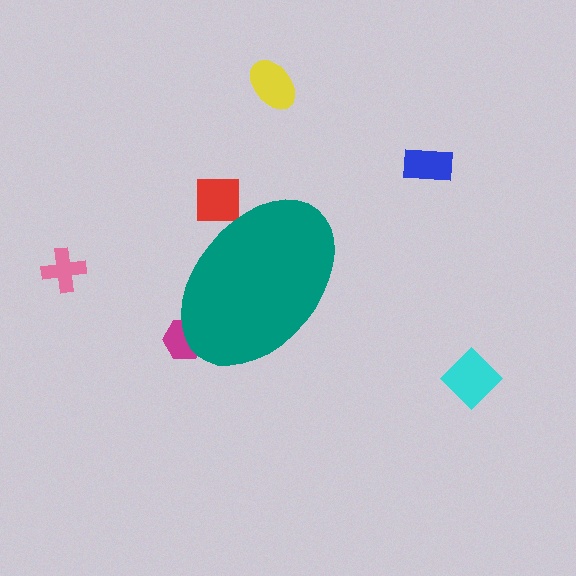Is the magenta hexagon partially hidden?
Yes, the magenta hexagon is partially hidden behind the teal ellipse.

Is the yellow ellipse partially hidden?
No, the yellow ellipse is fully visible.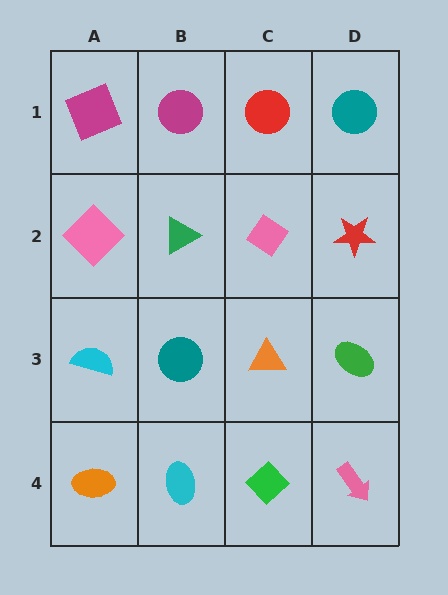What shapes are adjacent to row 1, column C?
A pink diamond (row 2, column C), a magenta circle (row 1, column B), a teal circle (row 1, column D).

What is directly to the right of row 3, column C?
A green ellipse.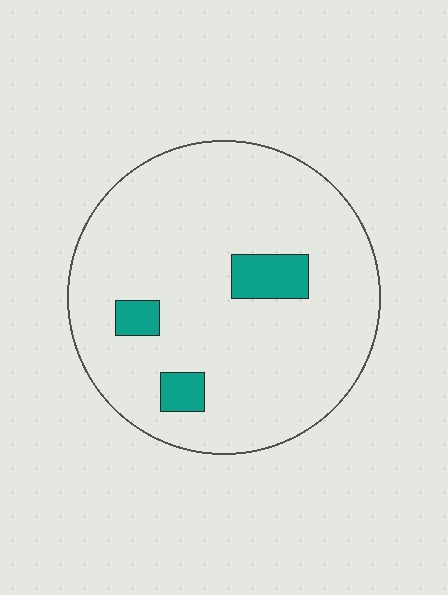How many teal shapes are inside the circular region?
3.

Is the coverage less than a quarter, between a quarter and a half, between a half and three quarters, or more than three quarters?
Less than a quarter.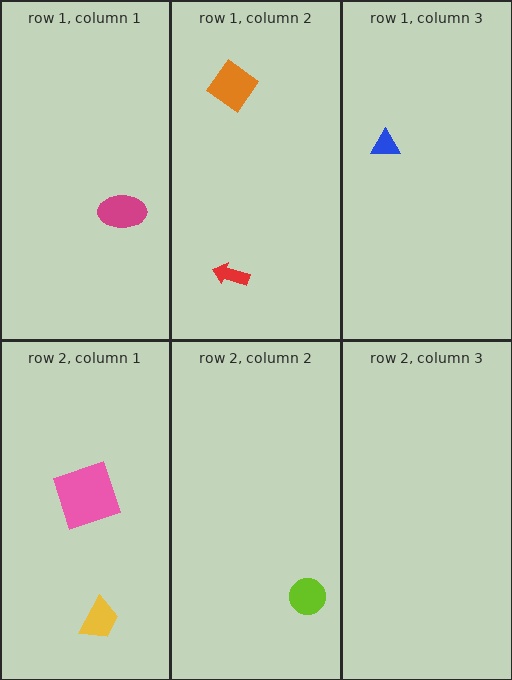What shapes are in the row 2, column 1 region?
The pink square, the yellow trapezoid.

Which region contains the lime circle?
The row 2, column 2 region.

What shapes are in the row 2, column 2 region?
The lime circle.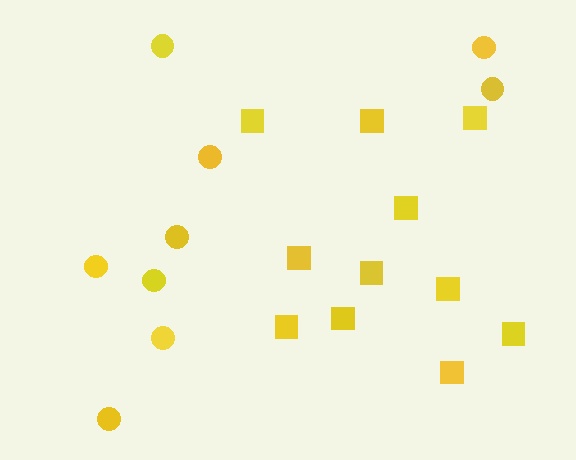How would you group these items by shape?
There are 2 groups: one group of circles (9) and one group of squares (11).